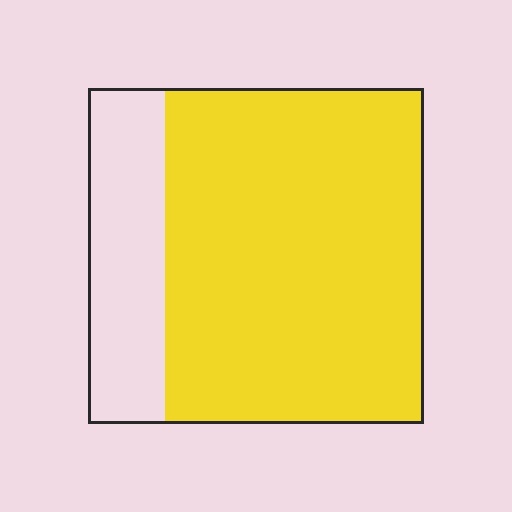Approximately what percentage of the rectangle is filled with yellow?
Approximately 75%.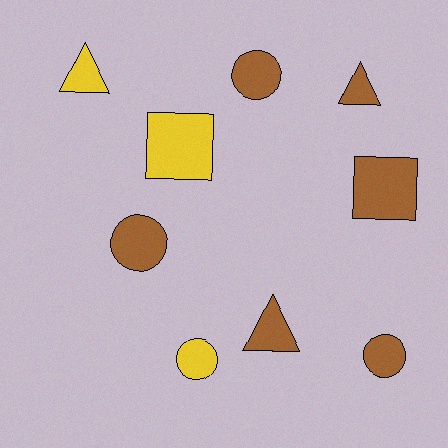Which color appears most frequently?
Brown, with 6 objects.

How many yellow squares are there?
There is 1 yellow square.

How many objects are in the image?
There are 9 objects.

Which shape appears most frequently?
Circle, with 4 objects.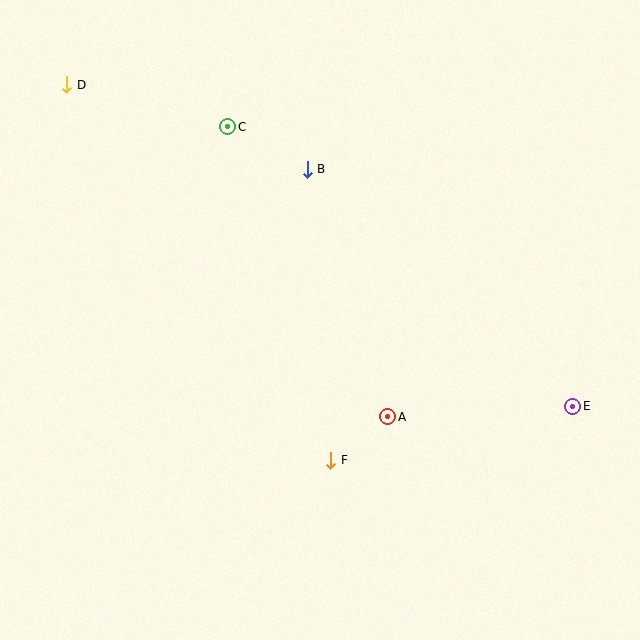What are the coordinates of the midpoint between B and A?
The midpoint between B and A is at (347, 293).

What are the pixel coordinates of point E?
Point E is at (573, 406).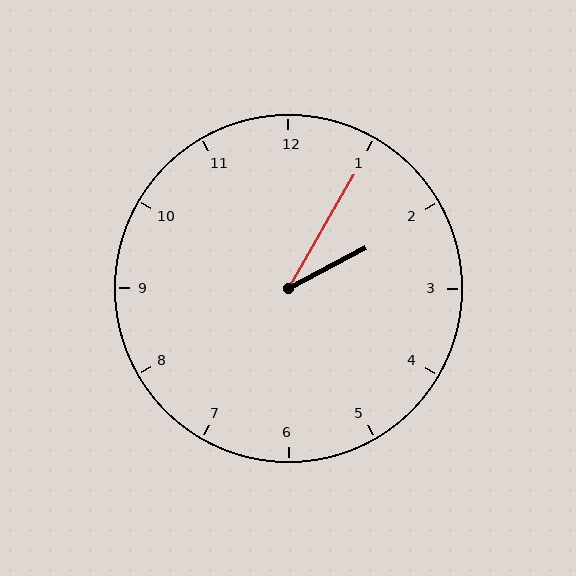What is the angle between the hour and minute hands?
Approximately 32 degrees.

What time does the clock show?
2:05.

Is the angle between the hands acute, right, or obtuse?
It is acute.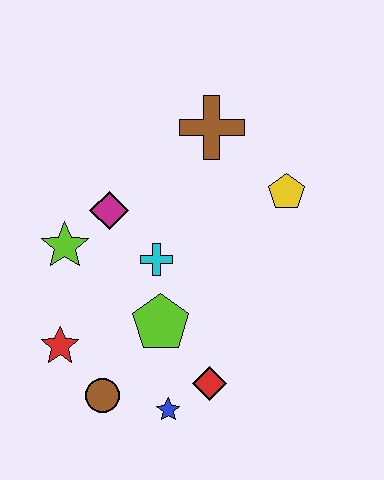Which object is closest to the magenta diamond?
The lime star is closest to the magenta diamond.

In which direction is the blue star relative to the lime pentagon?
The blue star is below the lime pentagon.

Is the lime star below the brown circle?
No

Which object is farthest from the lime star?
The yellow pentagon is farthest from the lime star.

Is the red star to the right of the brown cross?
No